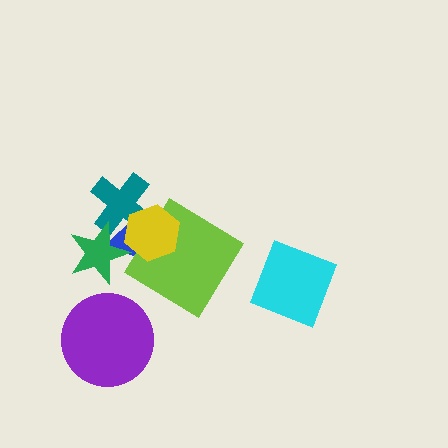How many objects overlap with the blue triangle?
4 objects overlap with the blue triangle.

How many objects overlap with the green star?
2 objects overlap with the green star.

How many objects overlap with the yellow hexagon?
3 objects overlap with the yellow hexagon.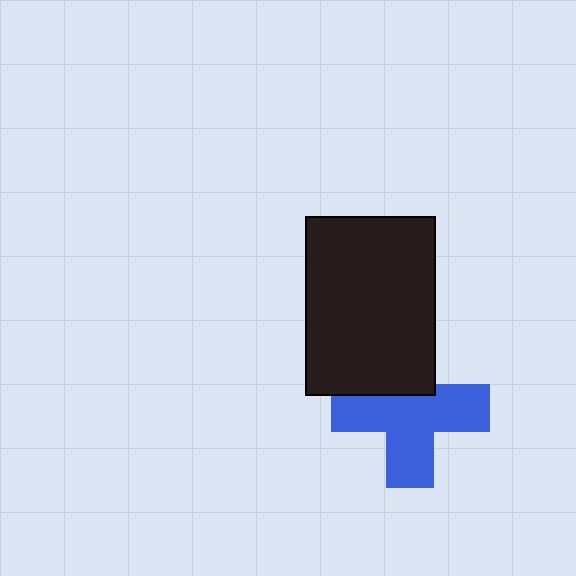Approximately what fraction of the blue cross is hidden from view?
Roughly 30% of the blue cross is hidden behind the black rectangle.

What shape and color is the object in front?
The object in front is a black rectangle.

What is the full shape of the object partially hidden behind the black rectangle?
The partially hidden object is a blue cross.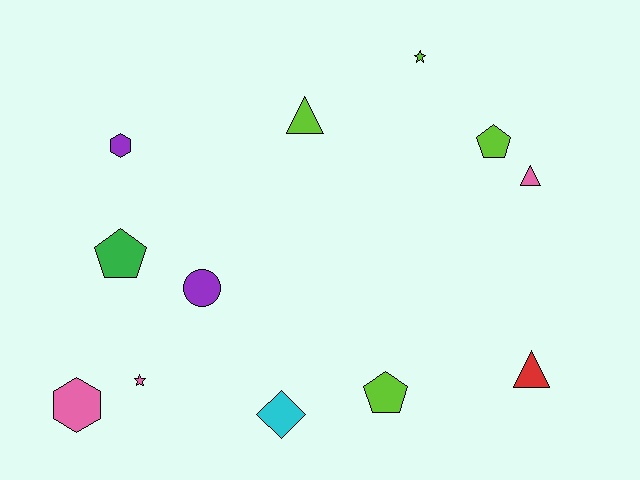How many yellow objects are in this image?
There are no yellow objects.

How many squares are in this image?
There are no squares.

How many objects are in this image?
There are 12 objects.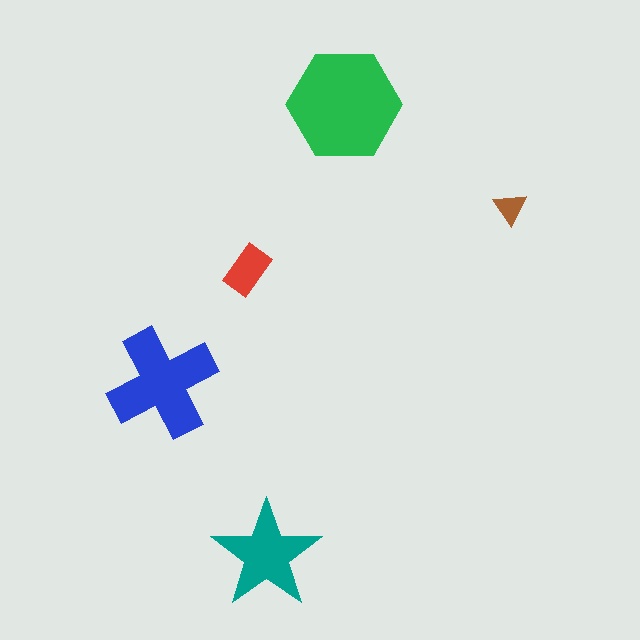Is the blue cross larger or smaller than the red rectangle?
Larger.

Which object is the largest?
The green hexagon.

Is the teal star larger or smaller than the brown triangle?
Larger.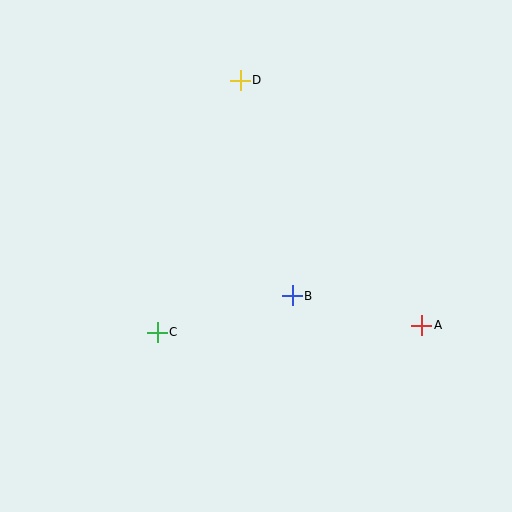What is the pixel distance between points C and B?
The distance between C and B is 140 pixels.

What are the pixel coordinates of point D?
Point D is at (240, 80).